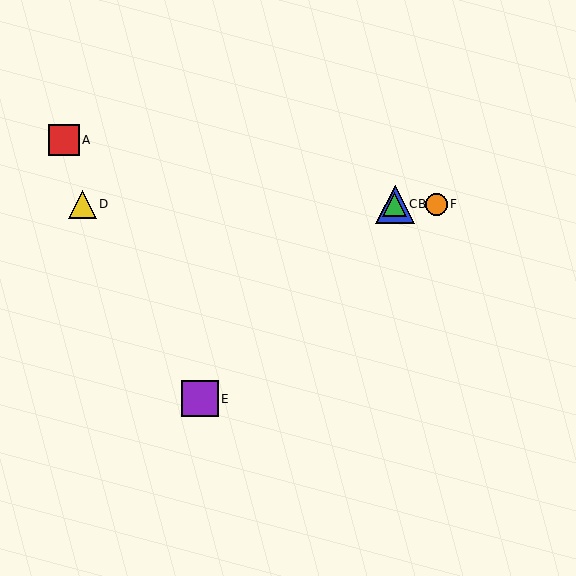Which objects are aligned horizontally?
Objects B, C, D, F are aligned horizontally.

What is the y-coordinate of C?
Object C is at y≈204.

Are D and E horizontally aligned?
No, D is at y≈204 and E is at y≈399.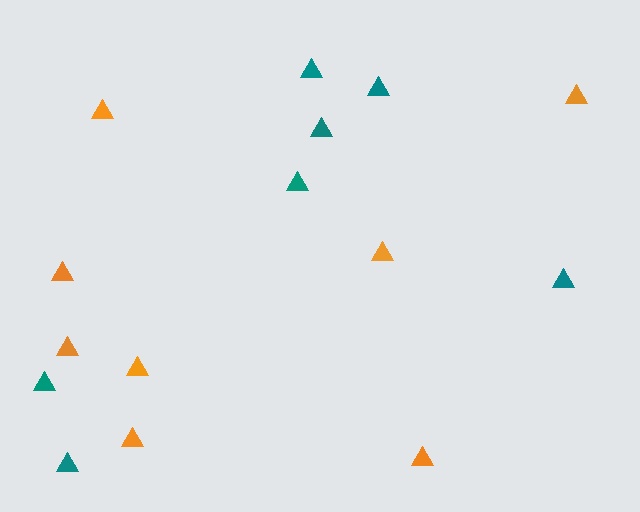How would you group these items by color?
There are 2 groups: one group of teal triangles (7) and one group of orange triangles (8).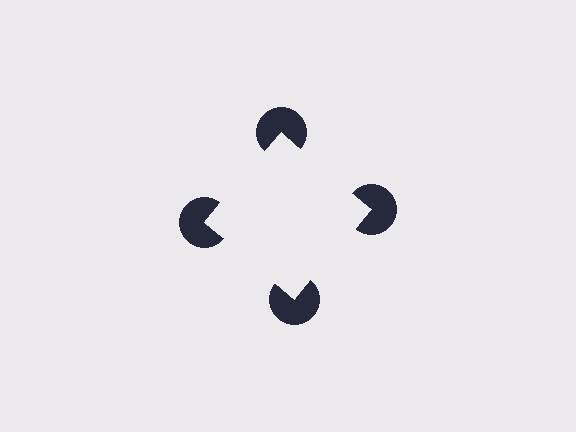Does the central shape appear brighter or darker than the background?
It typically appears slightly brighter than the background, even though no actual brightness change is drawn.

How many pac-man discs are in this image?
There are 4 — one at each vertex of the illusory square.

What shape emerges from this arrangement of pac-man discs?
An illusory square — its edges are inferred from the aligned wedge cuts in the pac-man discs, not physically drawn.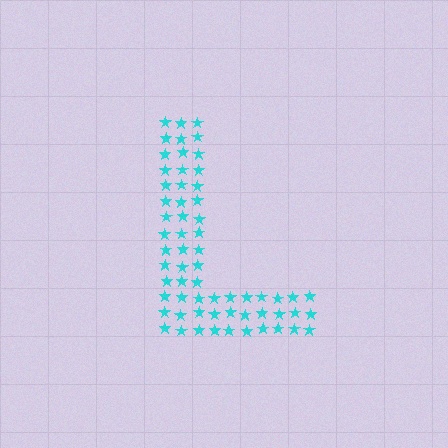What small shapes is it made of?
It is made of small stars.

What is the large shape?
The large shape is the letter L.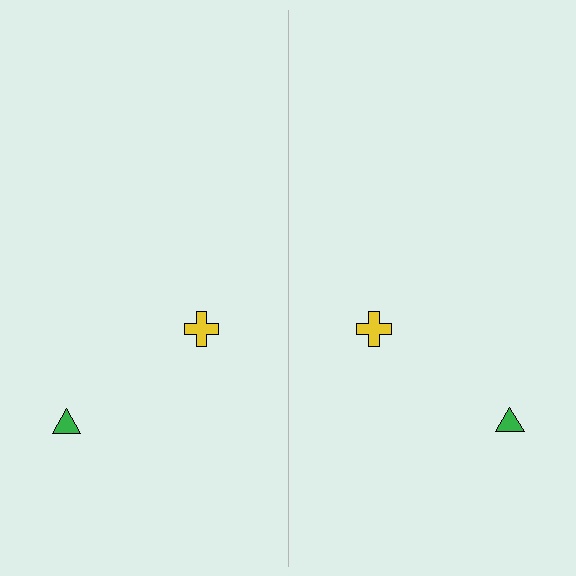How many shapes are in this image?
There are 4 shapes in this image.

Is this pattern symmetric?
Yes, this pattern has bilateral (reflection) symmetry.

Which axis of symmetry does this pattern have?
The pattern has a vertical axis of symmetry running through the center of the image.